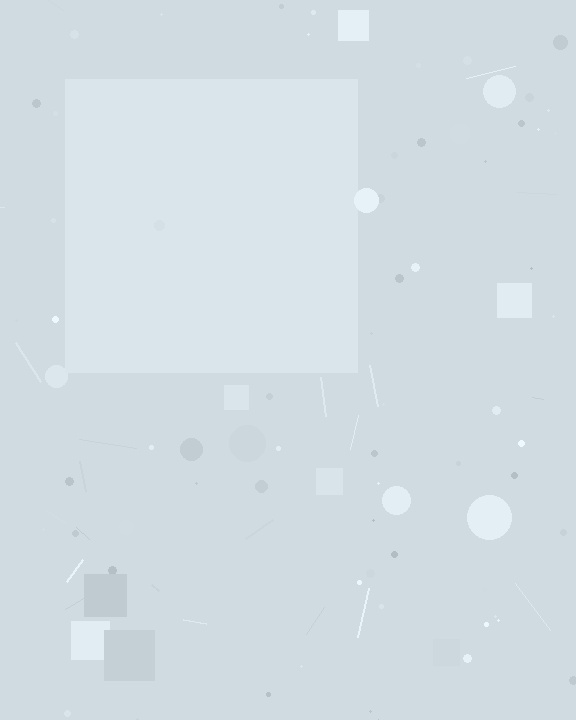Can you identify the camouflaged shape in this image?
The camouflaged shape is a square.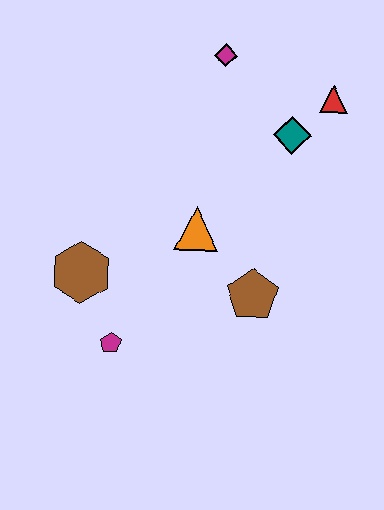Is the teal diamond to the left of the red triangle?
Yes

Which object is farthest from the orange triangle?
The red triangle is farthest from the orange triangle.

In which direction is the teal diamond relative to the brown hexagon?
The teal diamond is to the right of the brown hexagon.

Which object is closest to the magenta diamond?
The teal diamond is closest to the magenta diamond.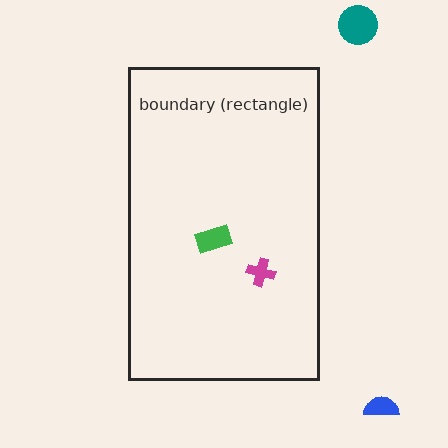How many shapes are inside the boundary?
2 inside, 2 outside.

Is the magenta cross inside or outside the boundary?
Inside.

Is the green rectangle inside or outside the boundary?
Inside.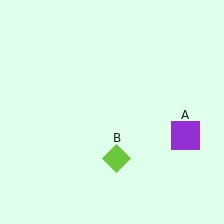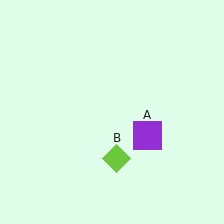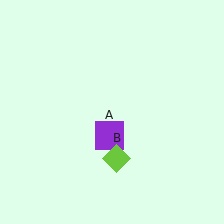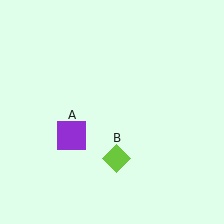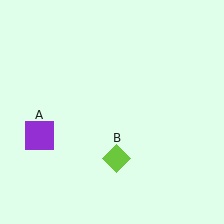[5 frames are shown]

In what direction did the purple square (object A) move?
The purple square (object A) moved left.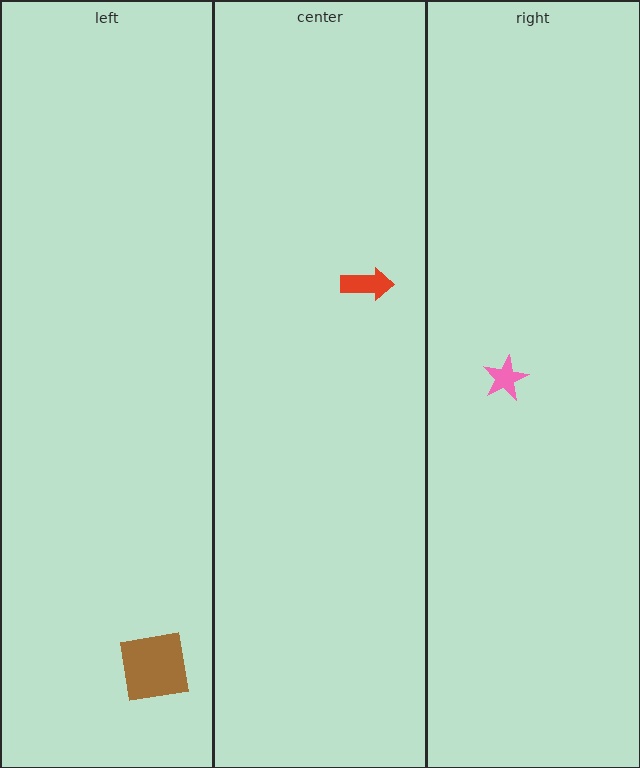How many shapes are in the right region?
1.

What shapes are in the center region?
The red arrow.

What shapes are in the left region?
The brown square.